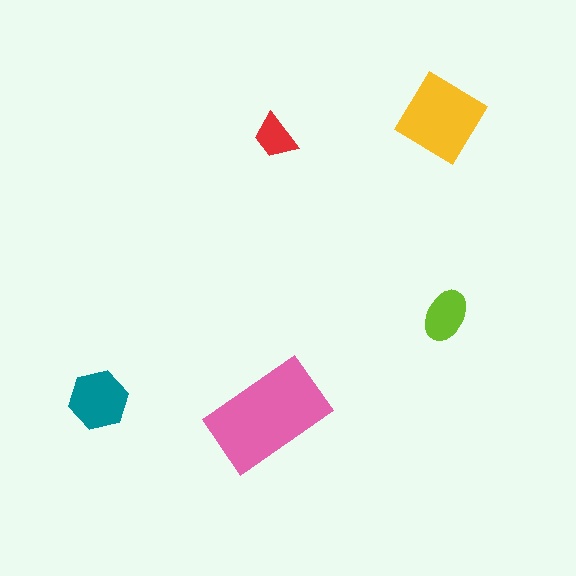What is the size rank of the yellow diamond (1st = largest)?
2nd.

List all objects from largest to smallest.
The pink rectangle, the yellow diamond, the teal hexagon, the lime ellipse, the red trapezoid.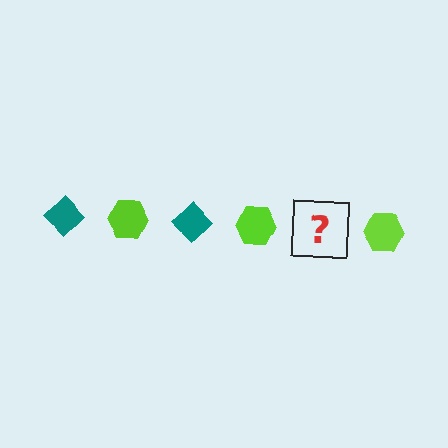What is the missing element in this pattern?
The missing element is a teal diamond.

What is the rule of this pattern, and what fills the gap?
The rule is that the pattern alternates between teal diamond and lime hexagon. The gap should be filled with a teal diamond.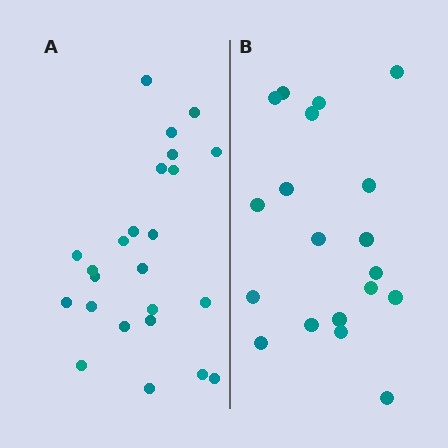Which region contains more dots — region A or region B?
Region A (the left region) has more dots.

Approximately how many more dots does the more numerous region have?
Region A has about 5 more dots than region B.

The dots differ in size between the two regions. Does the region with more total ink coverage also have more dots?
No. Region B has more total ink coverage because its dots are larger, but region A actually contains more individual dots. Total area can be misleading — the number of items is what matters here.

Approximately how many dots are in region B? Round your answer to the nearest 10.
About 20 dots. (The exact count is 19, which rounds to 20.)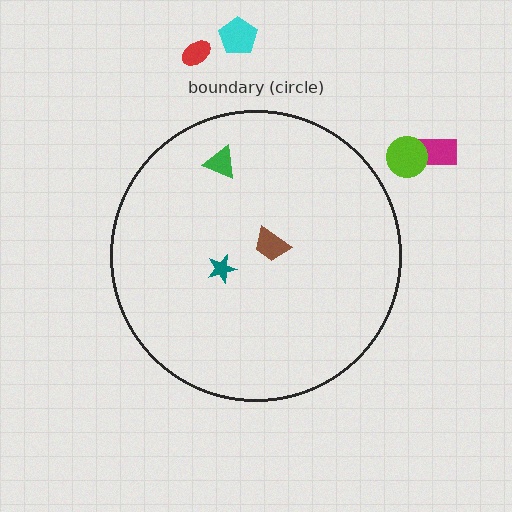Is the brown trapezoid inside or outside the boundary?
Inside.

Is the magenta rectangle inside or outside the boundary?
Outside.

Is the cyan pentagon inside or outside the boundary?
Outside.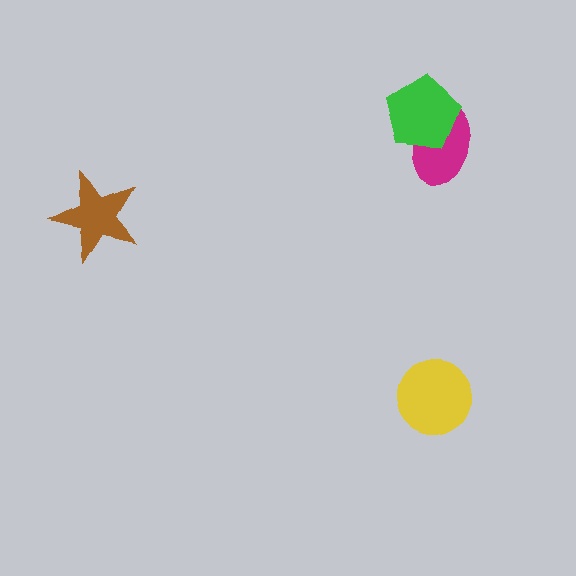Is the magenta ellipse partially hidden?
Yes, it is partially covered by another shape.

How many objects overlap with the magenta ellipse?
1 object overlaps with the magenta ellipse.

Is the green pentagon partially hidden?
No, no other shape covers it.